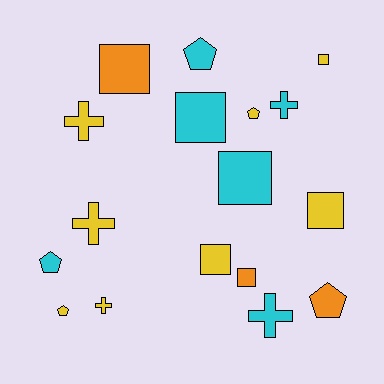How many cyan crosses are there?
There are 2 cyan crosses.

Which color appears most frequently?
Yellow, with 8 objects.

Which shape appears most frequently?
Square, with 7 objects.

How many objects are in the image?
There are 17 objects.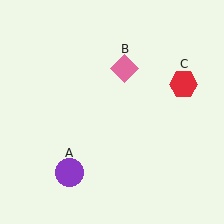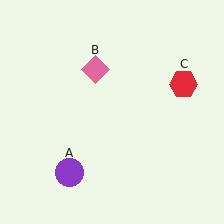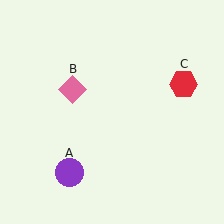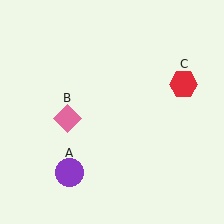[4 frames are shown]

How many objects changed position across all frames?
1 object changed position: pink diamond (object B).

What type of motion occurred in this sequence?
The pink diamond (object B) rotated counterclockwise around the center of the scene.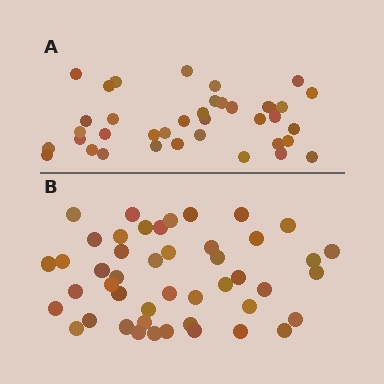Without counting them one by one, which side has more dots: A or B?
Region B (the bottom region) has more dots.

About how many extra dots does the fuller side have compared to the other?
Region B has roughly 8 or so more dots than region A.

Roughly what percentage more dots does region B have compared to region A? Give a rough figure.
About 20% more.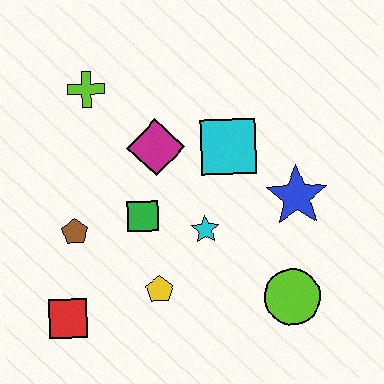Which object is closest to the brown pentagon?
The green square is closest to the brown pentagon.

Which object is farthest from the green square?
The lime circle is farthest from the green square.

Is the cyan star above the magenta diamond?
No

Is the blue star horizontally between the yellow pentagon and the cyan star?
No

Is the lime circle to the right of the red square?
Yes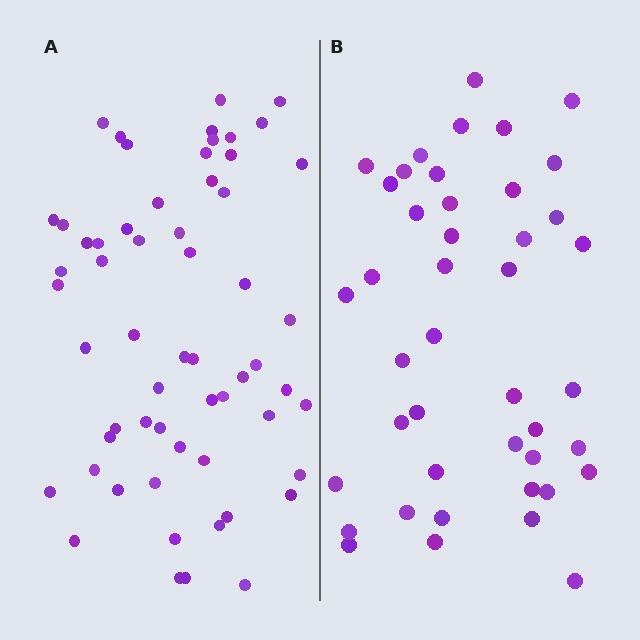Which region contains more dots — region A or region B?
Region A (the left region) has more dots.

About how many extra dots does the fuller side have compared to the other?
Region A has approximately 15 more dots than region B.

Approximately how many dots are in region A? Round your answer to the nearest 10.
About 60 dots. (The exact count is 59, which rounds to 60.)